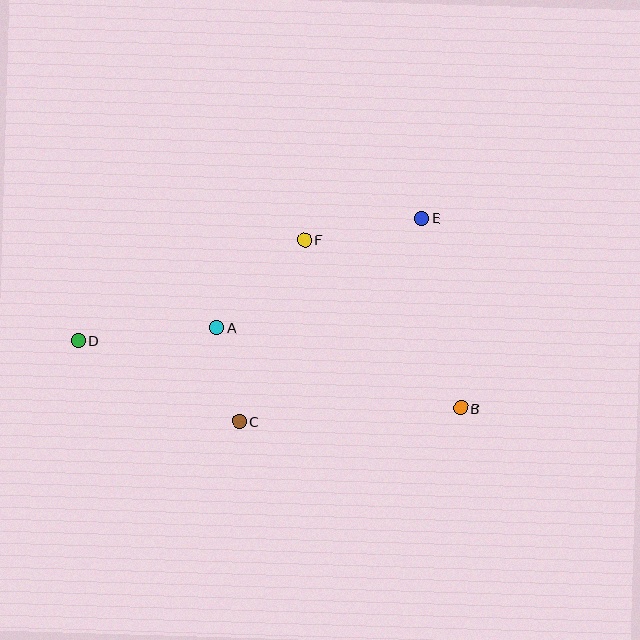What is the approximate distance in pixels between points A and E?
The distance between A and E is approximately 233 pixels.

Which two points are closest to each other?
Points A and C are closest to each other.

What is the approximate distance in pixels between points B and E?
The distance between B and E is approximately 194 pixels.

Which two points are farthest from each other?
Points B and D are farthest from each other.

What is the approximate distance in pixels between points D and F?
The distance between D and F is approximately 247 pixels.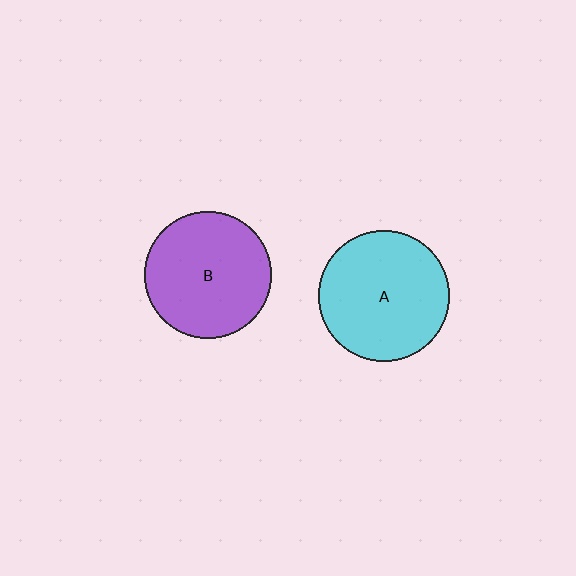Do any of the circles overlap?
No, none of the circles overlap.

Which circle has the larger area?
Circle A (cyan).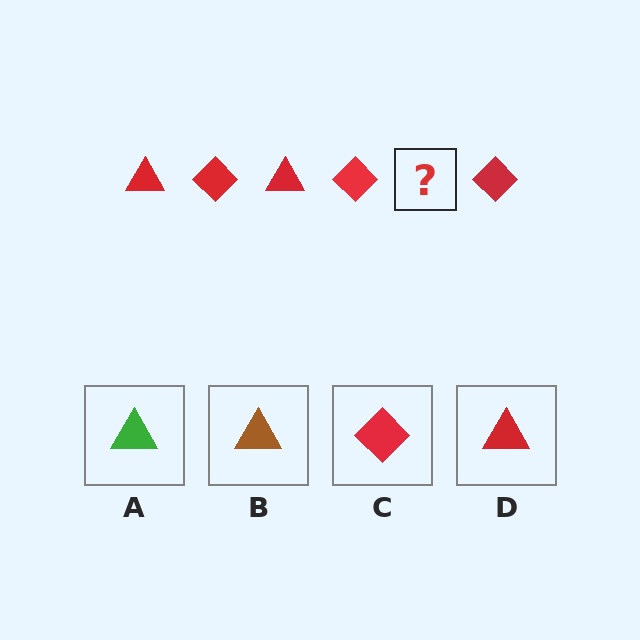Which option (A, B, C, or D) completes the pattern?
D.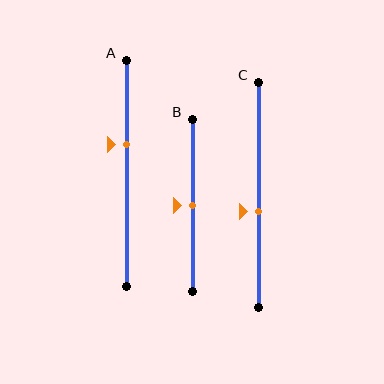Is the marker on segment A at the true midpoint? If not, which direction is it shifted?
No, the marker on segment A is shifted upward by about 13% of the segment length.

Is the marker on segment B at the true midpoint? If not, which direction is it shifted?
Yes, the marker on segment B is at the true midpoint.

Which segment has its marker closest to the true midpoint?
Segment B has its marker closest to the true midpoint.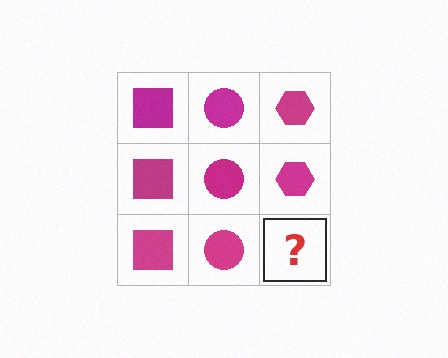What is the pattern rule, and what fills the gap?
The rule is that each column has a consistent shape. The gap should be filled with a magenta hexagon.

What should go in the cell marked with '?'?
The missing cell should contain a magenta hexagon.